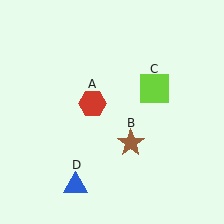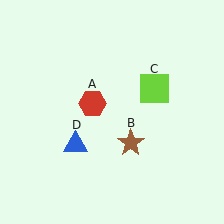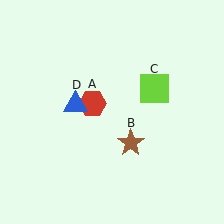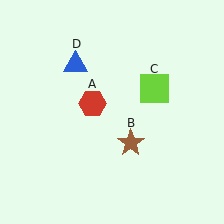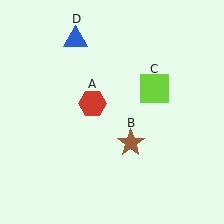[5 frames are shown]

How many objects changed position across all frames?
1 object changed position: blue triangle (object D).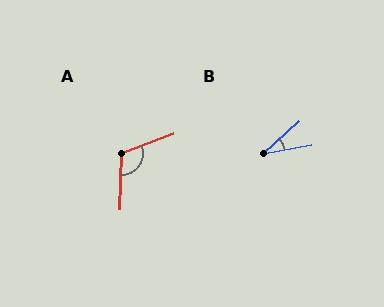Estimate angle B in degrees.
Approximately 31 degrees.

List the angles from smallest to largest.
B (31°), A (113°).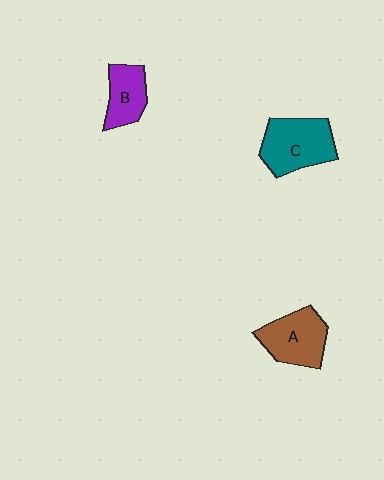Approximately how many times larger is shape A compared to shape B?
Approximately 1.4 times.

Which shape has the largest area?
Shape C (teal).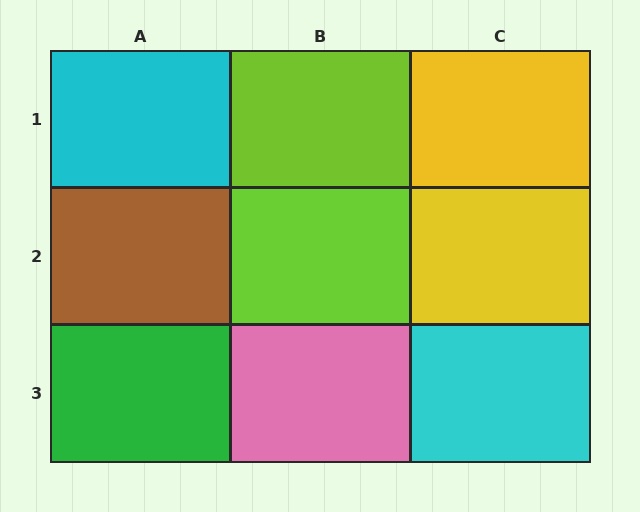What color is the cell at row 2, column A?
Brown.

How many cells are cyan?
2 cells are cyan.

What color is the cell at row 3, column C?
Cyan.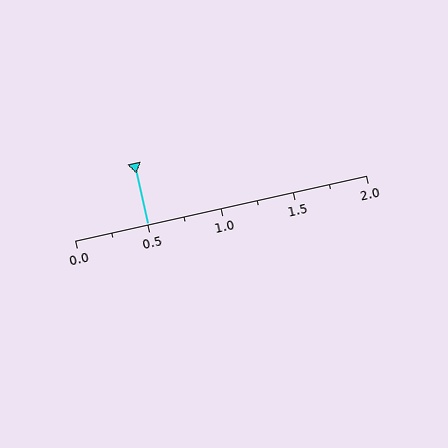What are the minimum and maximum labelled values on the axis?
The axis runs from 0.0 to 2.0.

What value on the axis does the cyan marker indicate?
The marker indicates approximately 0.5.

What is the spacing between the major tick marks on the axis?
The major ticks are spaced 0.5 apart.